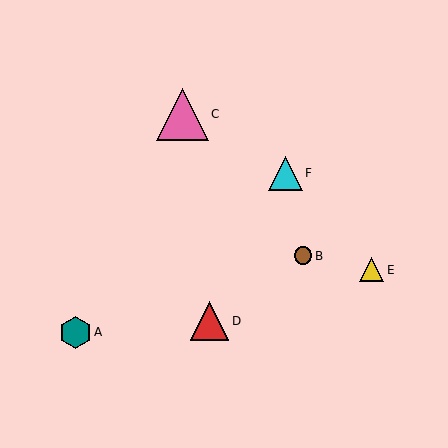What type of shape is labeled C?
Shape C is a pink triangle.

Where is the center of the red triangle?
The center of the red triangle is at (209, 321).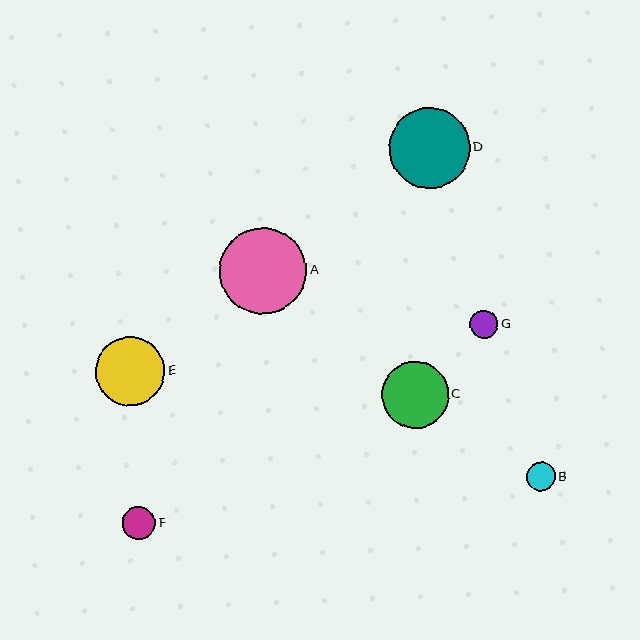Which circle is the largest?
Circle A is the largest with a size of approximately 87 pixels.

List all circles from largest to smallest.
From largest to smallest: A, D, E, C, F, B, G.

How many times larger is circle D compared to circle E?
Circle D is approximately 1.2 times the size of circle E.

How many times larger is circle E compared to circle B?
Circle E is approximately 2.4 times the size of circle B.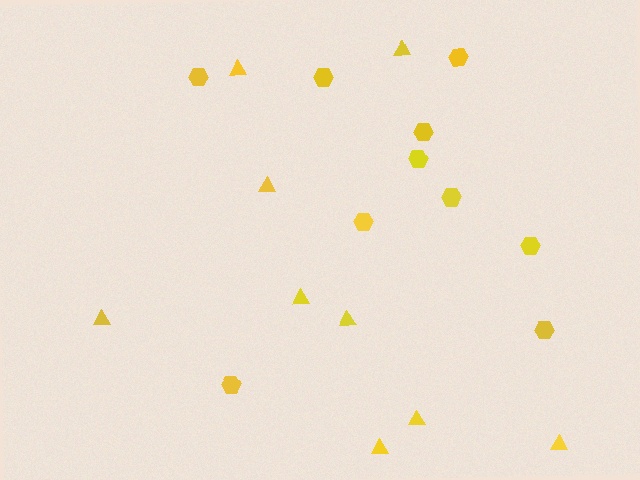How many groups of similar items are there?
There are 2 groups: one group of triangles (9) and one group of hexagons (10).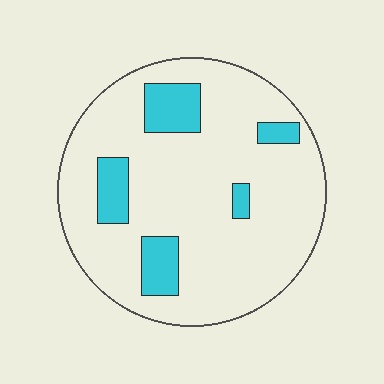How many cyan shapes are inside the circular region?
5.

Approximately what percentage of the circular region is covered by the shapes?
Approximately 15%.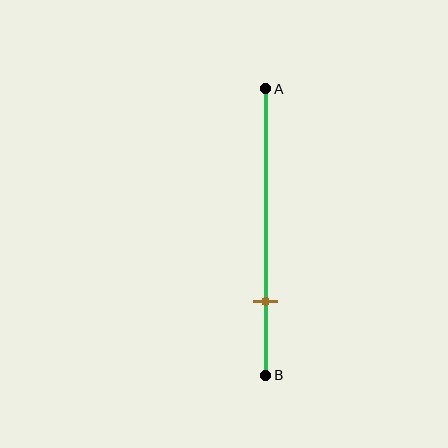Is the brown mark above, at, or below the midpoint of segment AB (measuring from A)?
The brown mark is below the midpoint of segment AB.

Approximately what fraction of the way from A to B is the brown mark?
The brown mark is approximately 75% of the way from A to B.